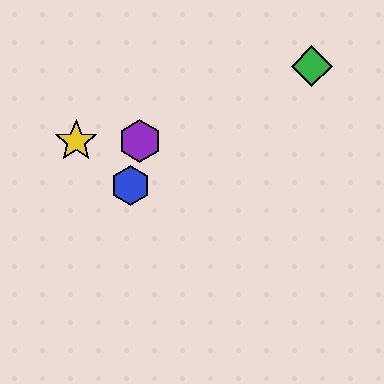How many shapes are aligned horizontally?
3 shapes (the red star, the yellow star, the purple hexagon) are aligned horizontally.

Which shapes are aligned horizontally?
The red star, the yellow star, the purple hexagon are aligned horizontally.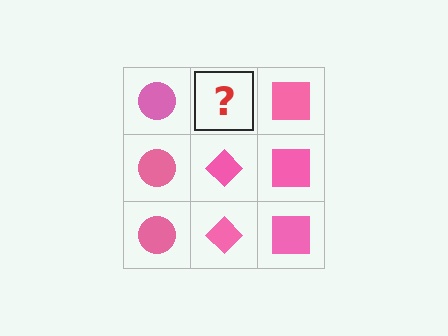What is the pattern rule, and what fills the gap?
The rule is that each column has a consistent shape. The gap should be filled with a pink diamond.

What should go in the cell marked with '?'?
The missing cell should contain a pink diamond.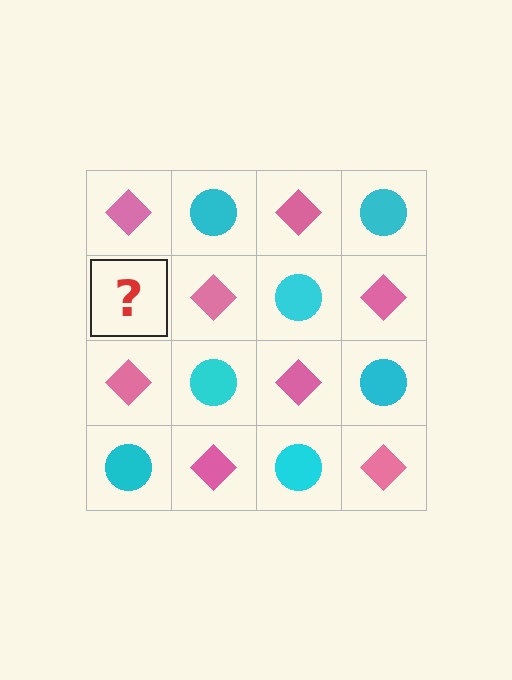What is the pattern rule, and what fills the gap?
The rule is that it alternates pink diamond and cyan circle in a checkerboard pattern. The gap should be filled with a cyan circle.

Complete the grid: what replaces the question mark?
The question mark should be replaced with a cyan circle.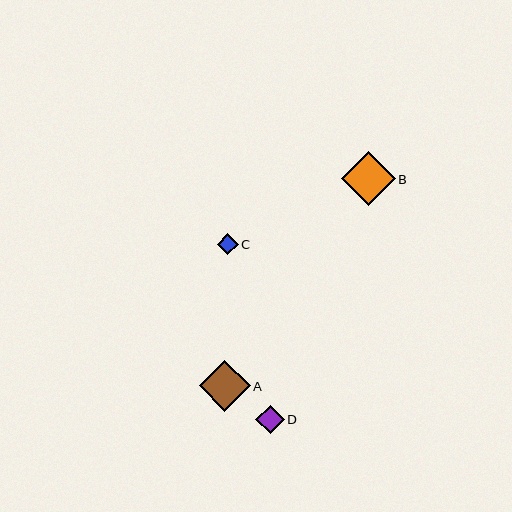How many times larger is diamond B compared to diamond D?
Diamond B is approximately 1.9 times the size of diamond D.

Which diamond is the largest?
Diamond B is the largest with a size of approximately 54 pixels.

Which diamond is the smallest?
Diamond C is the smallest with a size of approximately 21 pixels.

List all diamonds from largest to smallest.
From largest to smallest: B, A, D, C.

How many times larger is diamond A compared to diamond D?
Diamond A is approximately 1.8 times the size of diamond D.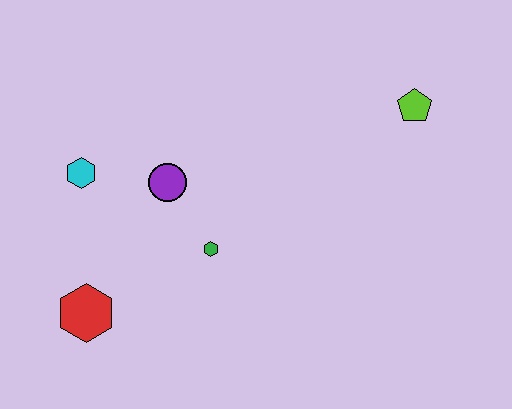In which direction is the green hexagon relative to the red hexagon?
The green hexagon is to the right of the red hexagon.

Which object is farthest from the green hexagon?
The lime pentagon is farthest from the green hexagon.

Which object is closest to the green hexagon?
The purple circle is closest to the green hexagon.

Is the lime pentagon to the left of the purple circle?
No